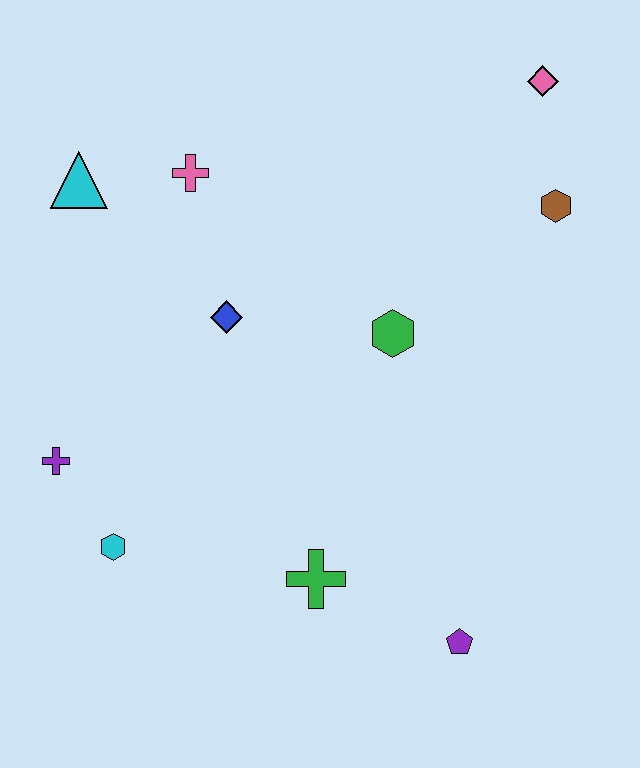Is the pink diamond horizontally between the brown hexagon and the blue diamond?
Yes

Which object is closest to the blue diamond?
The pink cross is closest to the blue diamond.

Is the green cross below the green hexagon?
Yes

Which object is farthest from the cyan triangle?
The purple pentagon is farthest from the cyan triangle.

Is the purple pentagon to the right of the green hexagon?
Yes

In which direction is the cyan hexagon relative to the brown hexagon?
The cyan hexagon is to the left of the brown hexagon.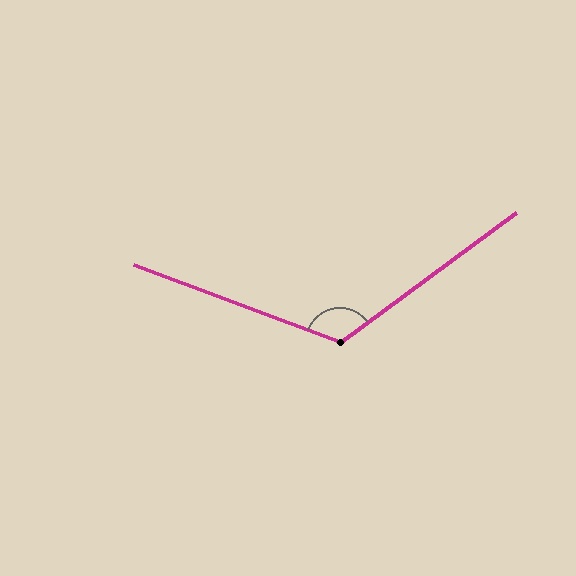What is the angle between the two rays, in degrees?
Approximately 123 degrees.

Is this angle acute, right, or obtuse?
It is obtuse.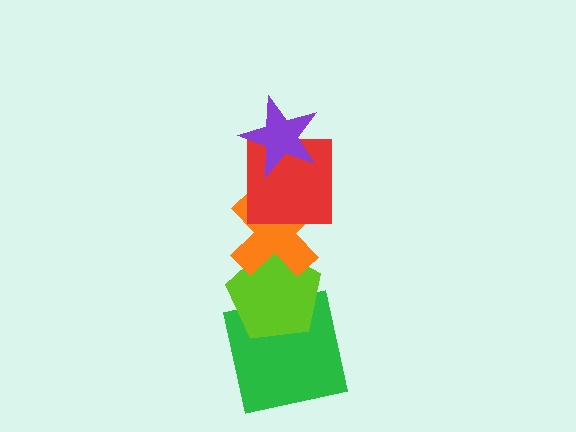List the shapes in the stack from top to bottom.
From top to bottom: the purple star, the red square, the orange cross, the lime pentagon, the green square.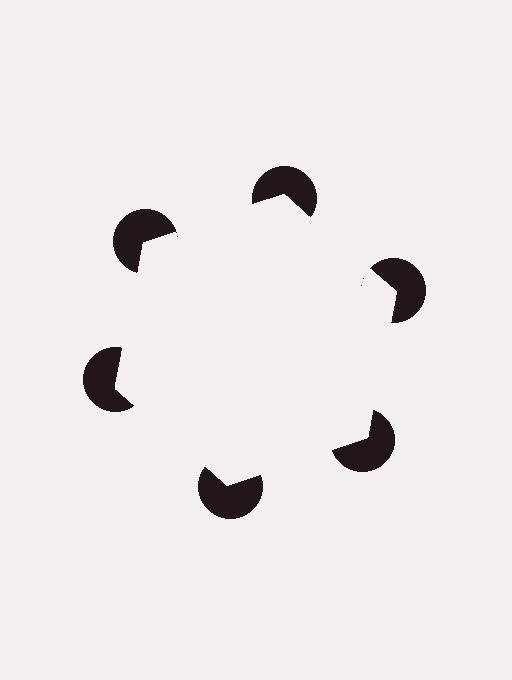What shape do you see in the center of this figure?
An illusory hexagon — its edges are inferred from the aligned wedge cuts in the pac-man discs, not physically drawn.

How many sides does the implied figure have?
6 sides.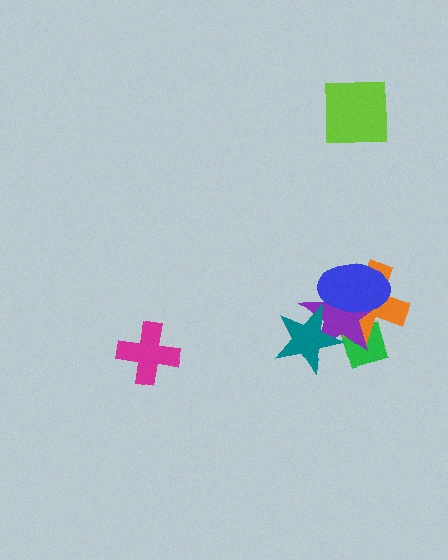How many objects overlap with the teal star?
2 objects overlap with the teal star.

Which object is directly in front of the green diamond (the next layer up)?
The orange cross is directly in front of the green diamond.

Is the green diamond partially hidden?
Yes, it is partially covered by another shape.